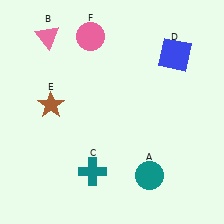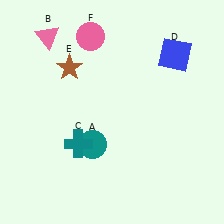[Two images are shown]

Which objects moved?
The objects that moved are: the teal circle (A), the teal cross (C), the brown star (E).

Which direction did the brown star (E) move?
The brown star (E) moved up.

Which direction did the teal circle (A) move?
The teal circle (A) moved left.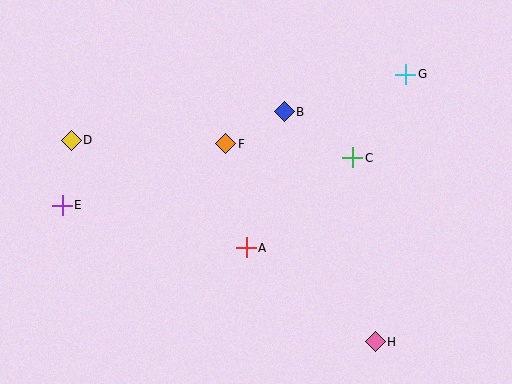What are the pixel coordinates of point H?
Point H is at (375, 342).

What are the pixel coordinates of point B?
Point B is at (284, 112).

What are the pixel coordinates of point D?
Point D is at (71, 140).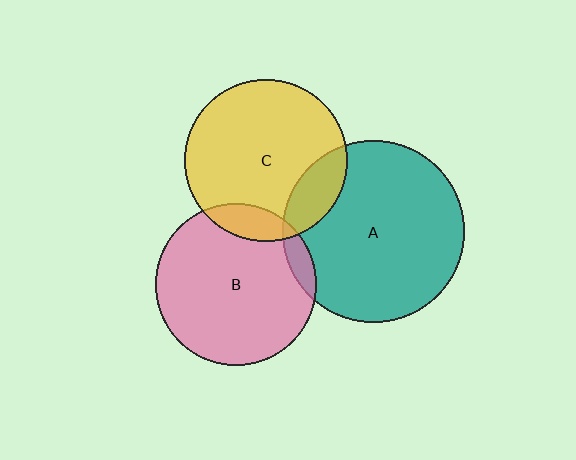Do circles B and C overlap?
Yes.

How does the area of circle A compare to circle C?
Approximately 1.3 times.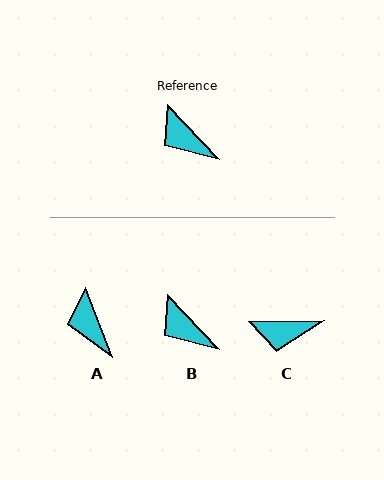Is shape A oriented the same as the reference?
No, it is off by about 22 degrees.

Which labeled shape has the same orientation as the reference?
B.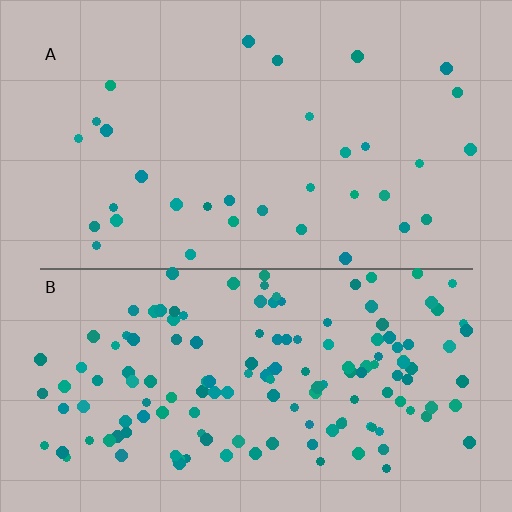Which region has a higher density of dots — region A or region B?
B (the bottom).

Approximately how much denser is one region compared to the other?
Approximately 4.4× — region B over region A.